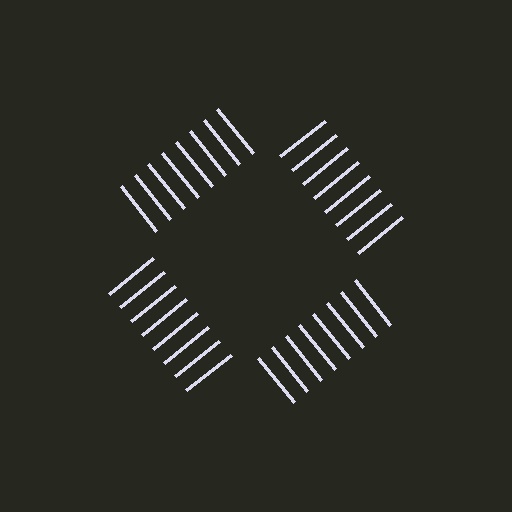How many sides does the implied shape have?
4 sides — the line-ends trace a square.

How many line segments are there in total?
32 — 8 along each of the 4 edges.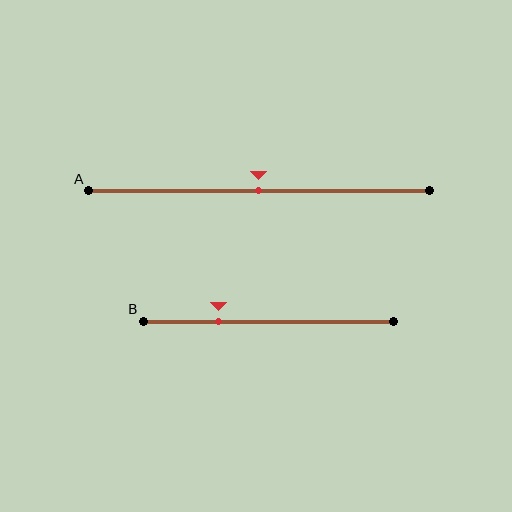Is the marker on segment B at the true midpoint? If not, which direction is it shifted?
No, the marker on segment B is shifted to the left by about 20% of the segment length.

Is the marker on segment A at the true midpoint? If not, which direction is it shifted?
Yes, the marker on segment A is at the true midpoint.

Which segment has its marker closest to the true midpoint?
Segment A has its marker closest to the true midpoint.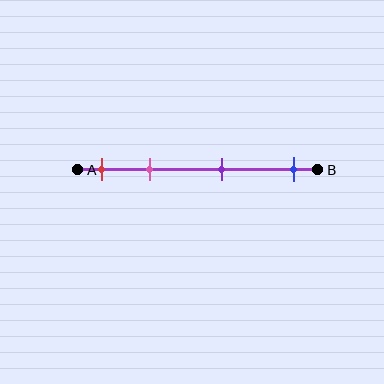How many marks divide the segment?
There are 4 marks dividing the segment.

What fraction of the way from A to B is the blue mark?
The blue mark is approximately 90% (0.9) of the way from A to B.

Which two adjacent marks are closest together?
The red and pink marks are the closest adjacent pair.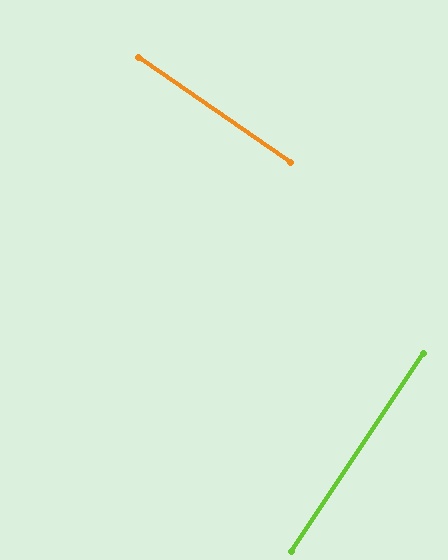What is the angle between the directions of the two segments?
Approximately 89 degrees.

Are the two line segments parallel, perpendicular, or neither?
Perpendicular — they meet at approximately 89°.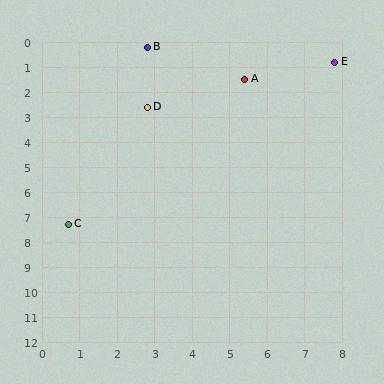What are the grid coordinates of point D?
Point D is at approximately (2.8, 2.6).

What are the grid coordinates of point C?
Point C is at approximately (0.7, 7.3).